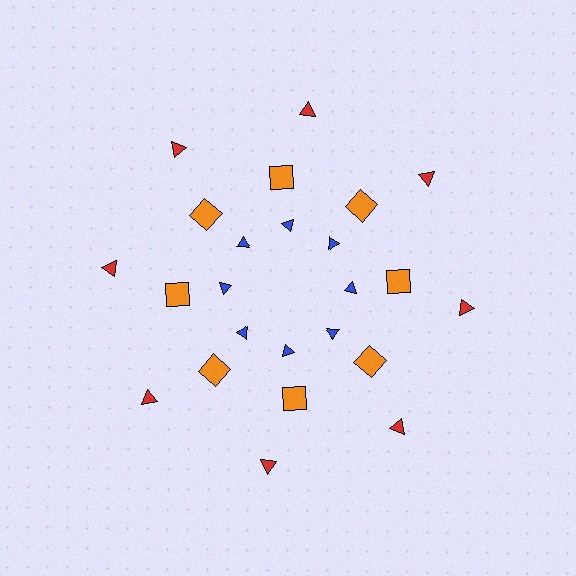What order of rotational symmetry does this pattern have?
This pattern has 8-fold rotational symmetry.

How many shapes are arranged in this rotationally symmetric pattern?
There are 24 shapes, arranged in 8 groups of 3.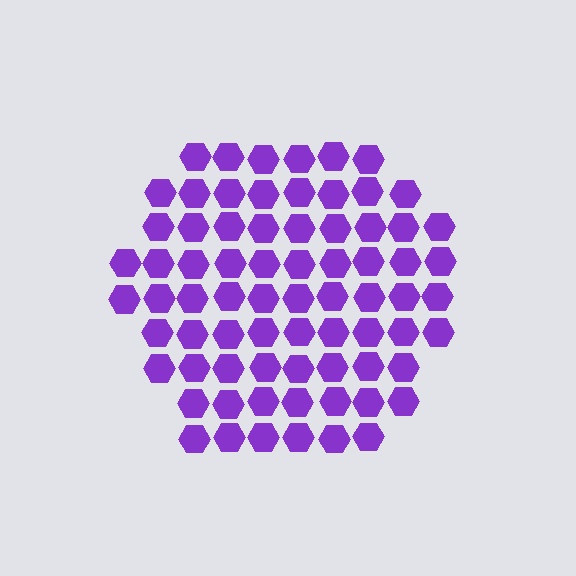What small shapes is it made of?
It is made of small hexagons.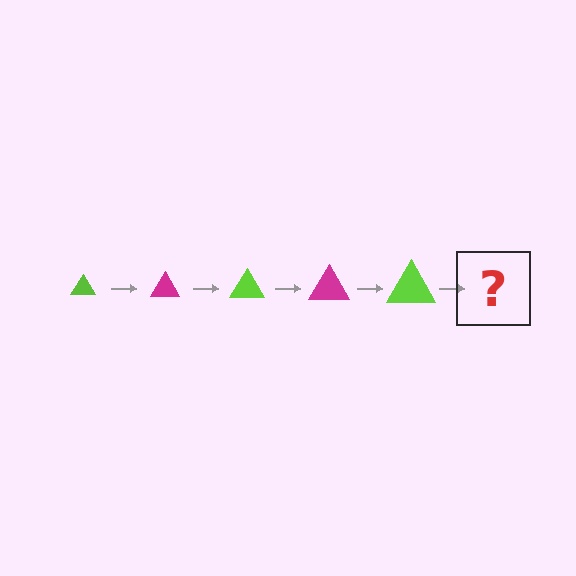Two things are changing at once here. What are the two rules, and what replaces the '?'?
The two rules are that the triangle grows larger each step and the color cycles through lime and magenta. The '?' should be a magenta triangle, larger than the previous one.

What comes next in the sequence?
The next element should be a magenta triangle, larger than the previous one.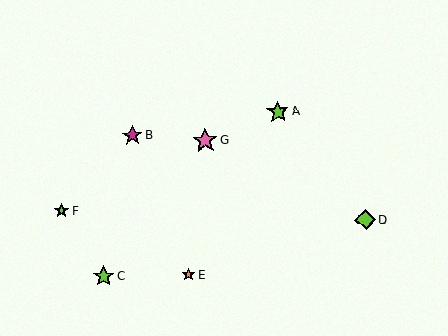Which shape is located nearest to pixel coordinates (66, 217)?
The lime star (labeled F) at (62, 211) is nearest to that location.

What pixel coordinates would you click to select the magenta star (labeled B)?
Click at (133, 136) to select the magenta star B.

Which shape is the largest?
The pink star (labeled G) is the largest.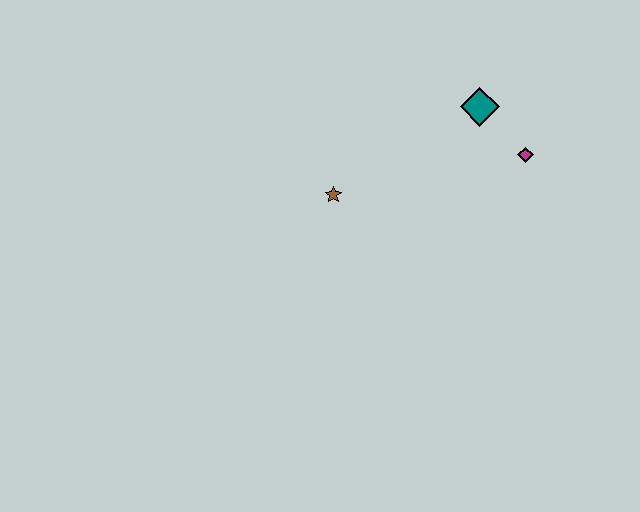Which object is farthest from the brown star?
The magenta diamond is farthest from the brown star.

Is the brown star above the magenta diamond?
No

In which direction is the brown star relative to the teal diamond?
The brown star is to the left of the teal diamond.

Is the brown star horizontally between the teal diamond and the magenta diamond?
No